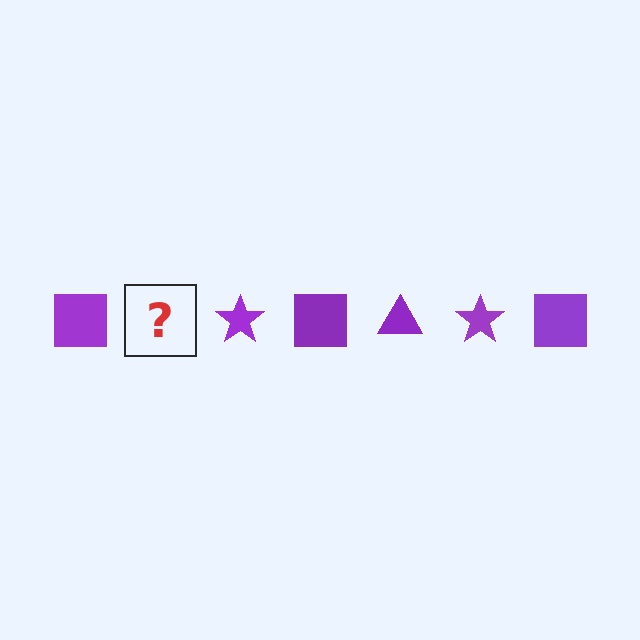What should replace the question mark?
The question mark should be replaced with a purple triangle.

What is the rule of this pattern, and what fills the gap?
The rule is that the pattern cycles through square, triangle, star shapes in purple. The gap should be filled with a purple triangle.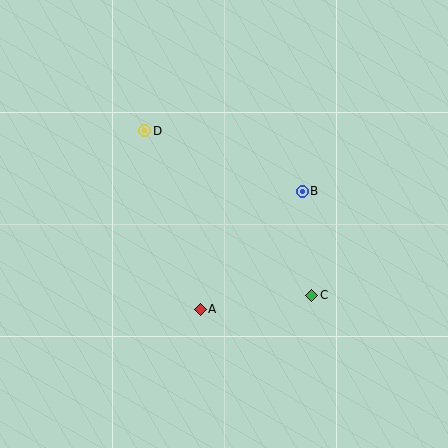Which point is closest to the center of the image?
Point B at (302, 191) is closest to the center.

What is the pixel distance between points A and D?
The distance between A and D is 187 pixels.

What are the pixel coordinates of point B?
Point B is at (302, 191).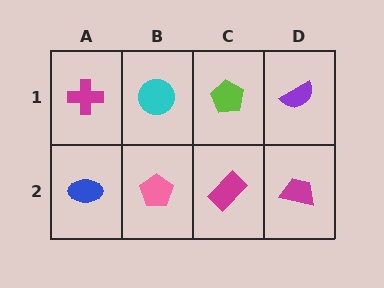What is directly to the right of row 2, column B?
A magenta rectangle.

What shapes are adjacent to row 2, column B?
A cyan circle (row 1, column B), a blue ellipse (row 2, column A), a magenta rectangle (row 2, column C).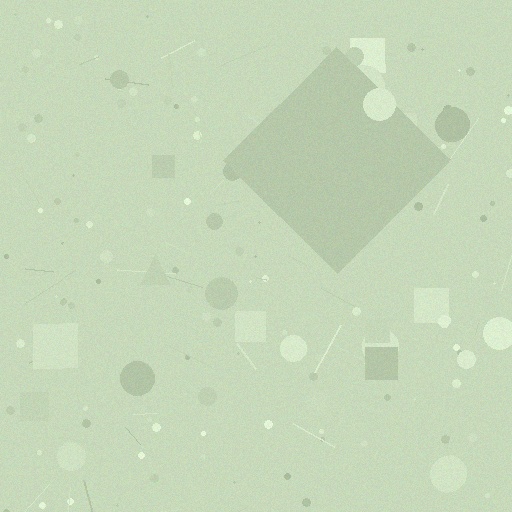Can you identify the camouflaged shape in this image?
The camouflaged shape is a diamond.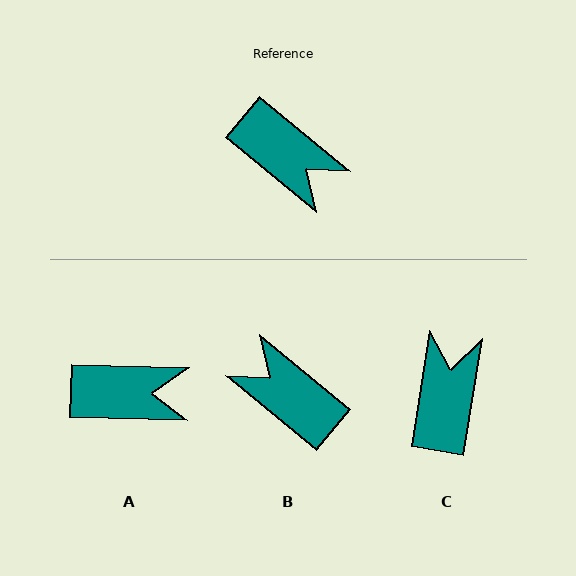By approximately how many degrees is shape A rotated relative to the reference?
Approximately 38 degrees counter-clockwise.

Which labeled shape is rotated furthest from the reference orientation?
B, about 180 degrees away.